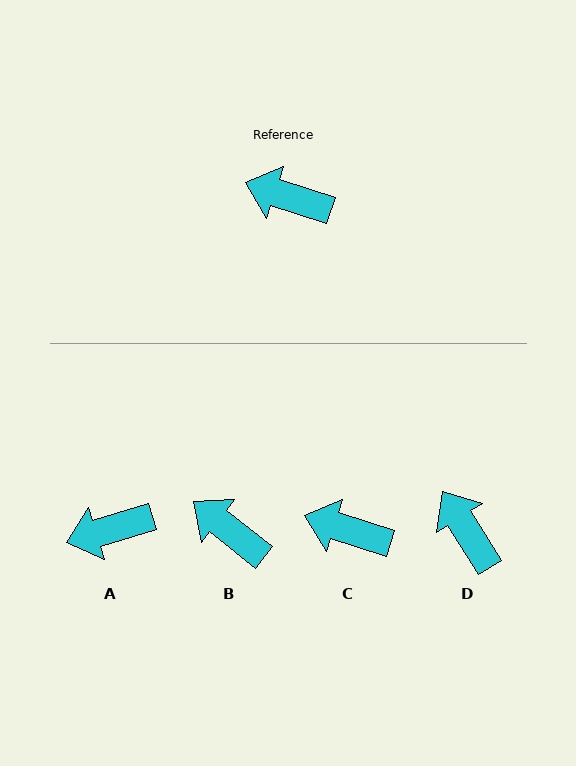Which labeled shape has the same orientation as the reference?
C.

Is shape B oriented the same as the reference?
No, it is off by about 20 degrees.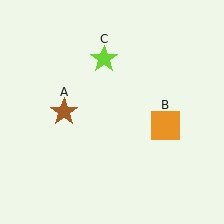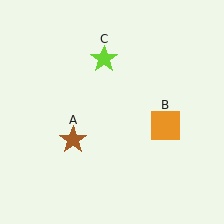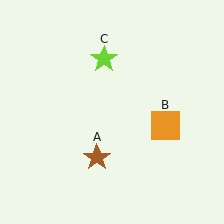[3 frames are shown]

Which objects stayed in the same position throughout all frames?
Orange square (object B) and lime star (object C) remained stationary.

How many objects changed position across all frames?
1 object changed position: brown star (object A).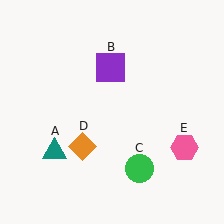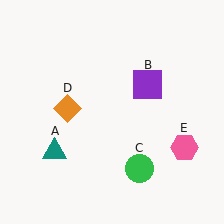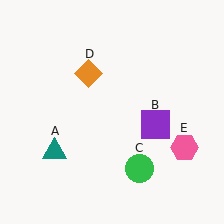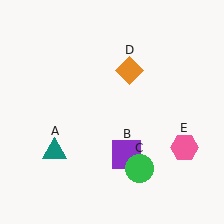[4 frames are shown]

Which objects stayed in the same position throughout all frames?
Teal triangle (object A) and green circle (object C) and pink hexagon (object E) remained stationary.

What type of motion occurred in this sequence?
The purple square (object B), orange diamond (object D) rotated clockwise around the center of the scene.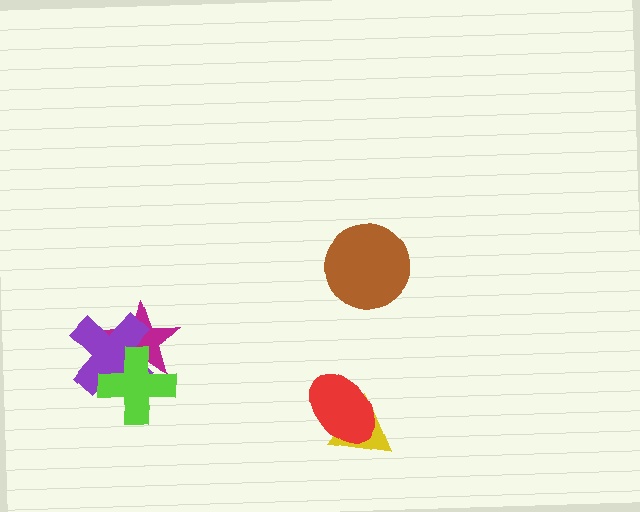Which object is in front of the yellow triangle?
The red ellipse is in front of the yellow triangle.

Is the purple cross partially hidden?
Yes, it is partially covered by another shape.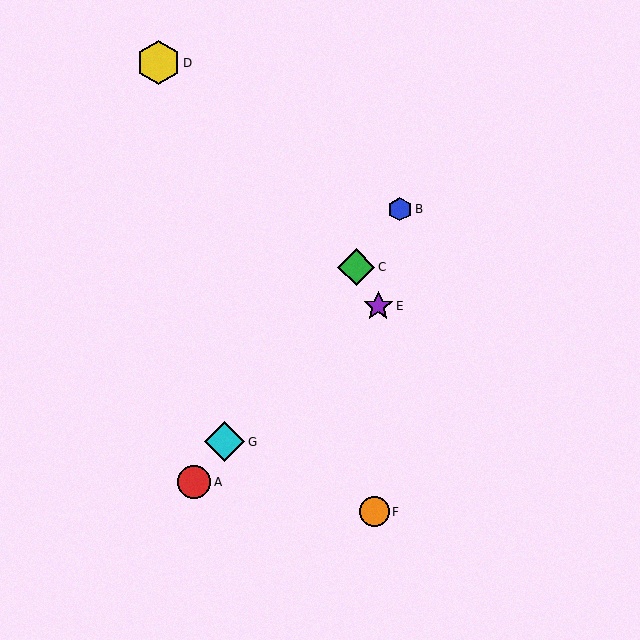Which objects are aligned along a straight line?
Objects A, B, C, G are aligned along a straight line.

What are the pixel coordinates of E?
Object E is at (378, 306).